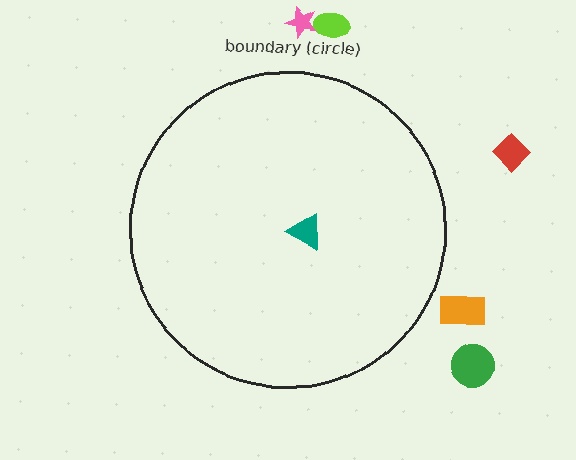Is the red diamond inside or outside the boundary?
Outside.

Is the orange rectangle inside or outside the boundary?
Outside.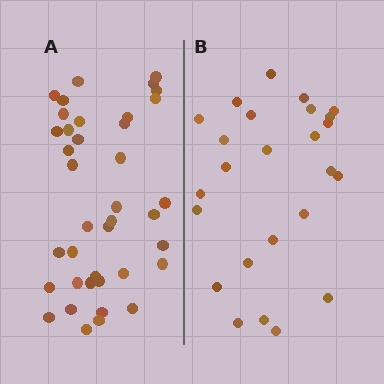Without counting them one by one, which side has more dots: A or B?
Region A (the left region) has more dots.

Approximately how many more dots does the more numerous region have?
Region A has approximately 15 more dots than region B.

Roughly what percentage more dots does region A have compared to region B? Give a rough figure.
About 55% more.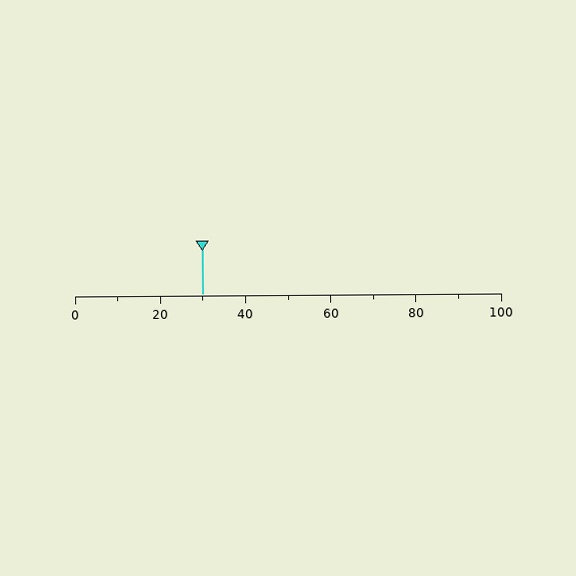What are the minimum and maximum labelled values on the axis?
The axis runs from 0 to 100.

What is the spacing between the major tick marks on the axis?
The major ticks are spaced 20 apart.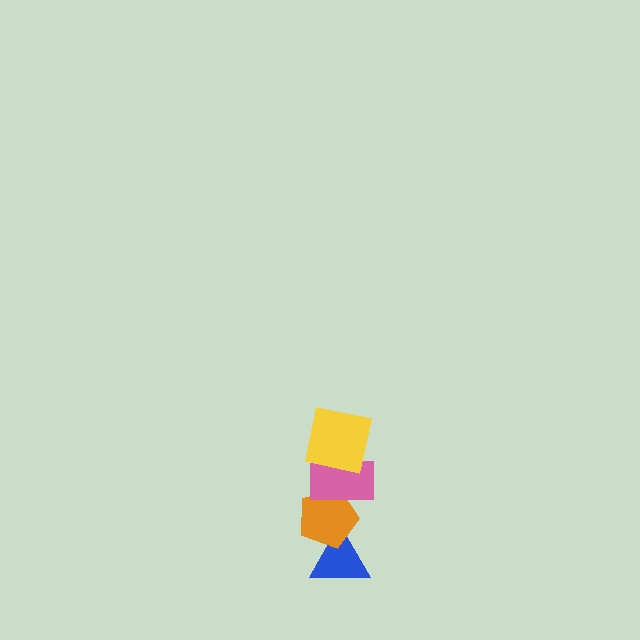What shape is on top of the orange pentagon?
The pink rectangle is on top of the orange pentagon.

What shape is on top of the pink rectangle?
The yellow square is on top of the pink rectangle.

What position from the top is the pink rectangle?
The pink rectangle is 2nd from the top.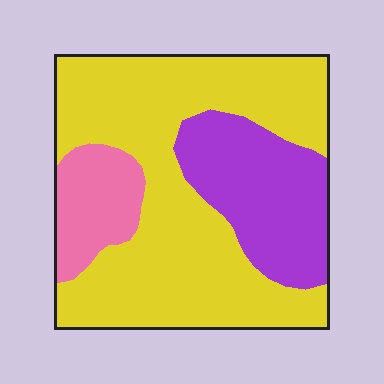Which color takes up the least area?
Pink, at roughly 10%.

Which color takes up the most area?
Yellow, at roughly 65%.